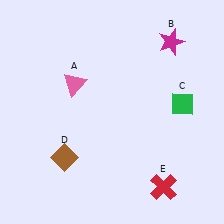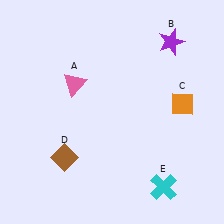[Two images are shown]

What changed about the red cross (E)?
In Image 1, E is red. In Image 2, it changed to cyan.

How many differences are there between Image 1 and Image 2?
There are 3 differences between the two images.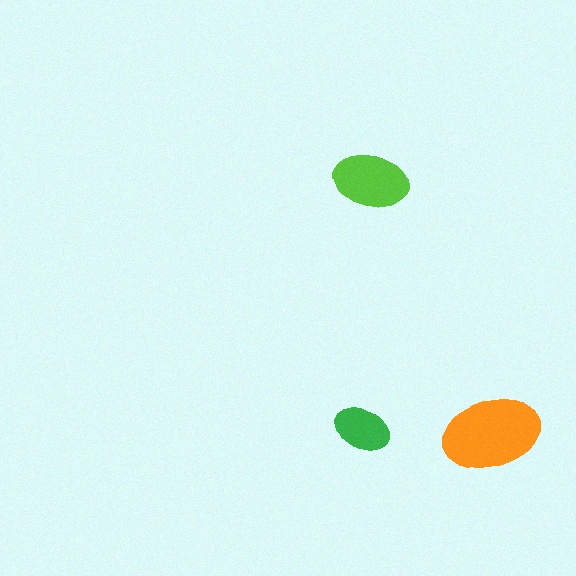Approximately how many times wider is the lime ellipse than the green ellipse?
About 1.5 times wider.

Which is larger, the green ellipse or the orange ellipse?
The orange one.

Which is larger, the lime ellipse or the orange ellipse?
The orange one.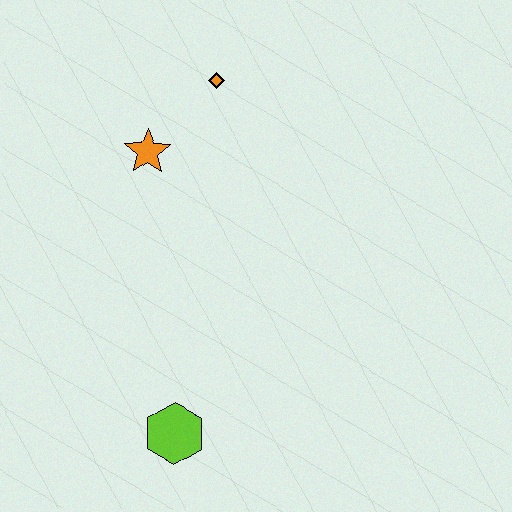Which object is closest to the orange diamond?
The orange star is closest to the orange diamond.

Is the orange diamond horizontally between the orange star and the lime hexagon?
No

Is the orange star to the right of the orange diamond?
No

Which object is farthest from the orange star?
The lime hexagon is farthest from the orange star.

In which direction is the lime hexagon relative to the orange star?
The lime hexagon is below the orange star.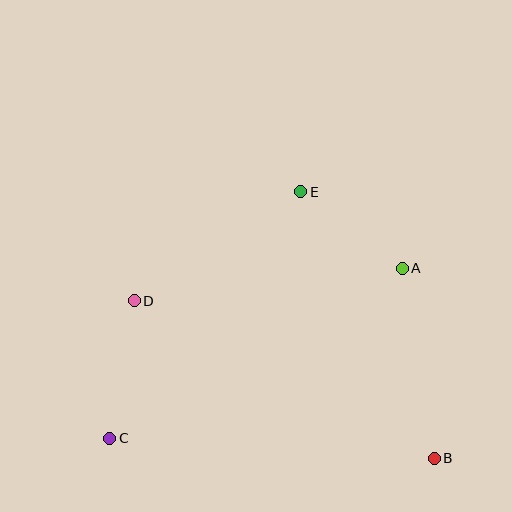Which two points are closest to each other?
Points A and E are closest to each other.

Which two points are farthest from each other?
Points B and D are farthest from each other.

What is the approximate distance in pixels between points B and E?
The distance between B and E is approximately 298 pixels.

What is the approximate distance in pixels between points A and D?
The distance between A and D is approximately 270 pixels.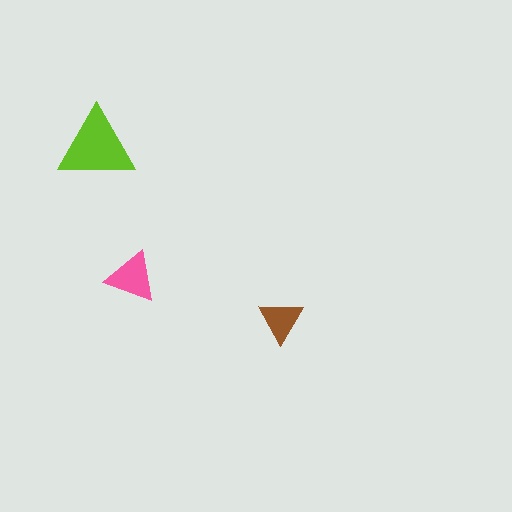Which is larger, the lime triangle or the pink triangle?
The lime one.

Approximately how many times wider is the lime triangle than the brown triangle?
About 1.5 times wider.